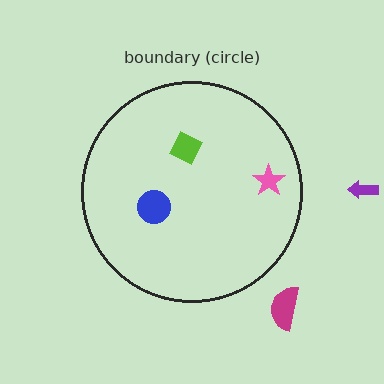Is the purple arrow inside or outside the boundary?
Outside.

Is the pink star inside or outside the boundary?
Inside.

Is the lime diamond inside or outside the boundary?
Inside.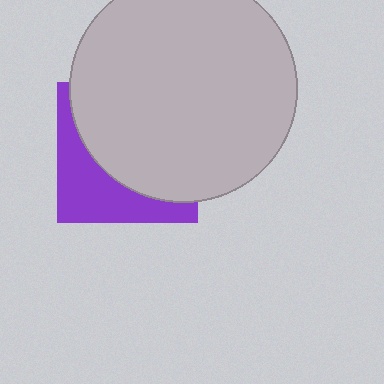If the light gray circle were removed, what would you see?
You would see the complete purple square.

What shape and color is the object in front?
The object in front is a light gray circle.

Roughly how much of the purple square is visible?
A small part of it is visible (roughly 36%).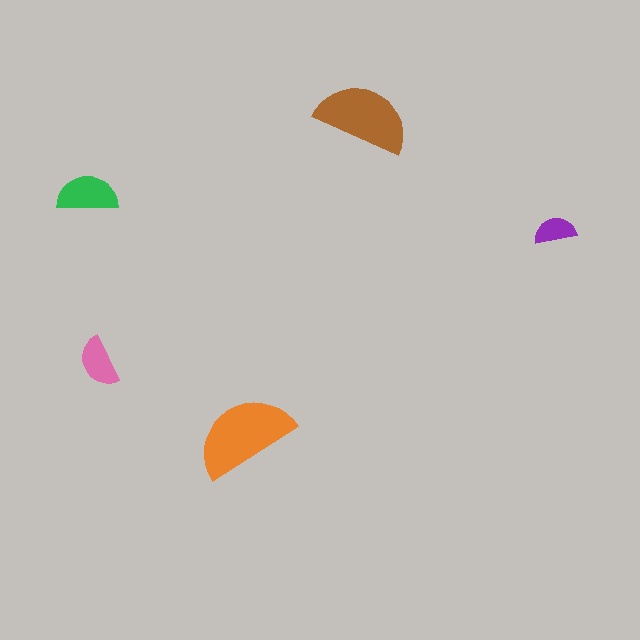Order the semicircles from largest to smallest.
the orange one, the brown one, the green one, the pink one, the purple one.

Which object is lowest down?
The orange semicircle is bottommost.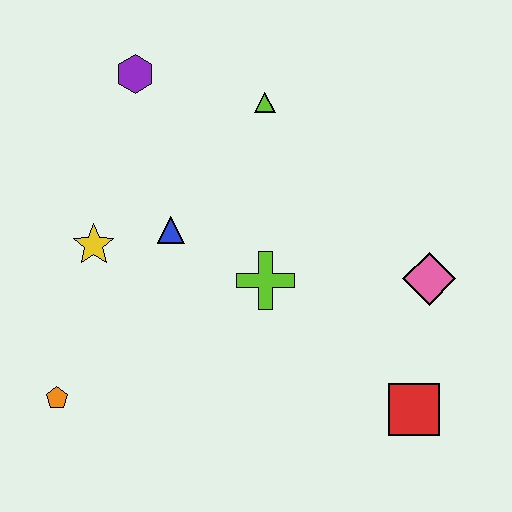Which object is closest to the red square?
The pink diamond is closest to the red square.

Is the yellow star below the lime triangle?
Yes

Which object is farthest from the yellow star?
The red square is farthest from the yellow star.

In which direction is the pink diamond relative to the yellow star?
The pink diamond is to the right of the yellow star.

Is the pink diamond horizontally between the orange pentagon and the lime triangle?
No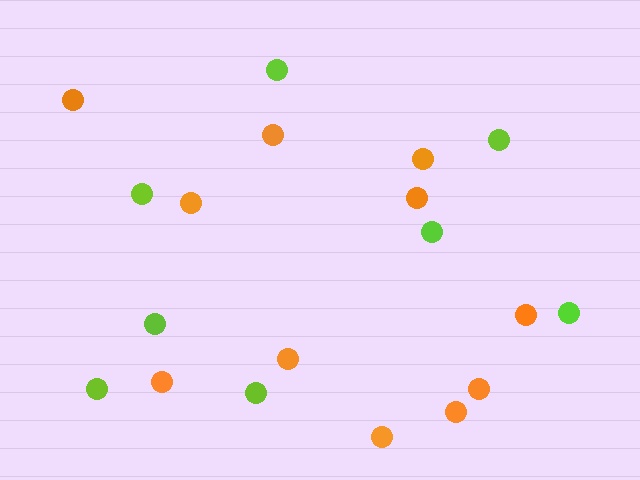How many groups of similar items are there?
There are 2 groups: one group of lime circles (8) and one group of orange circles (11).